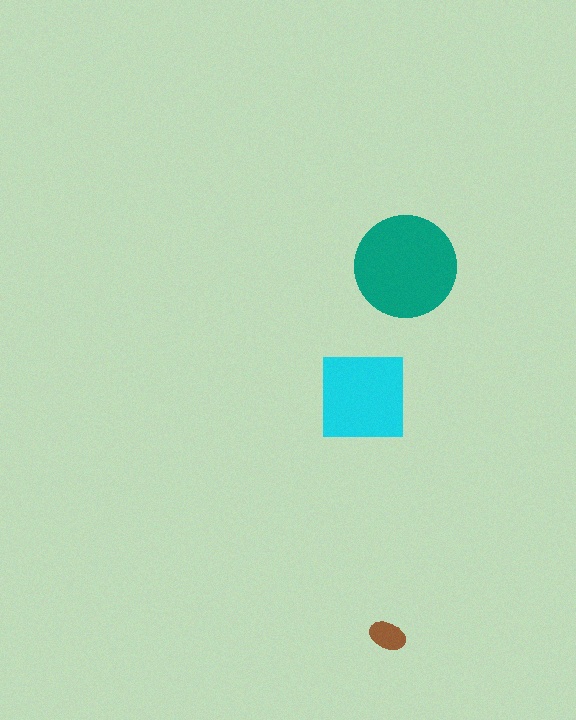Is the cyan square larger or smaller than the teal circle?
Smaller.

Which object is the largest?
The teal circle.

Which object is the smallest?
The brown ellipse.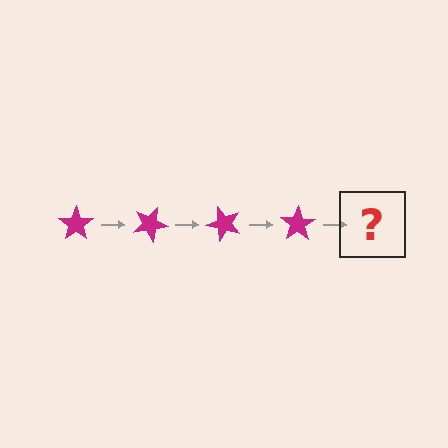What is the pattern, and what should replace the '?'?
The pattern is that the star rotates 25 degrees each step. The '?' should be a magenta star rotated 100 degrees.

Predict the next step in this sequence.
The next step is a magenta star rotated 100 degrees.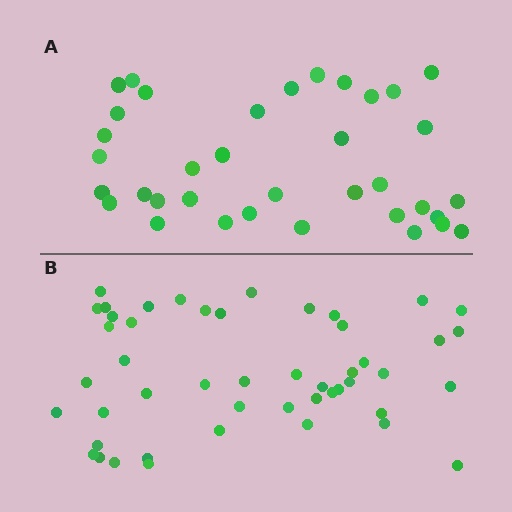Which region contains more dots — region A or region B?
Region B (the bottom region) has more dots.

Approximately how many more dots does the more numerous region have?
Region B has roughly 12 or so more dots than region A.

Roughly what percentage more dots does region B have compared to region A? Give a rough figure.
About 35% more.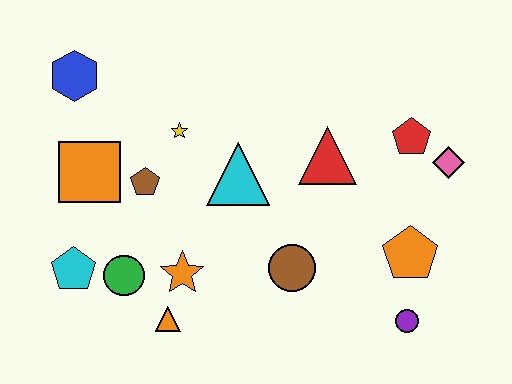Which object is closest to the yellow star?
The brown pentagon is closest to the yellow star.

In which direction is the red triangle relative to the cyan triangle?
The red triangle is to the right of the cyan triangle.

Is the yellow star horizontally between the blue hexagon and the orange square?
No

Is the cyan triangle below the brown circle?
No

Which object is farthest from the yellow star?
The purple circle is farthest from the yellow star.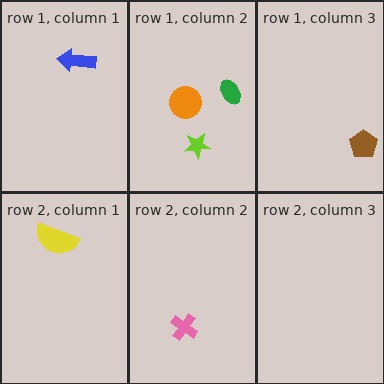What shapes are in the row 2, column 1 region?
The yellow semicircle.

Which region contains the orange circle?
The row 1, column 2 region.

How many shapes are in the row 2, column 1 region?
1.